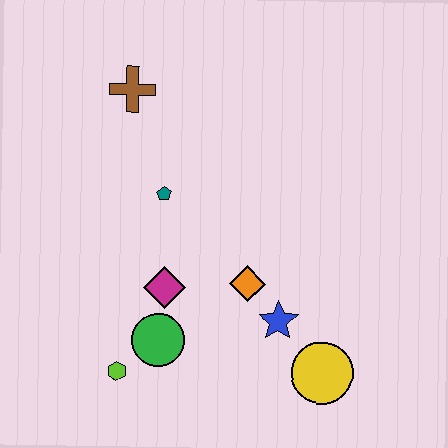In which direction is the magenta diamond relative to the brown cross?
The magenta diamond is below the brown cross.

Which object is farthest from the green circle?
The brown cross is farthest from the green circle.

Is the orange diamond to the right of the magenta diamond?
Yes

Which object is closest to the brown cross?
The teal pentagon is closest to the brown cross.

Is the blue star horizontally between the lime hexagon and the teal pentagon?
No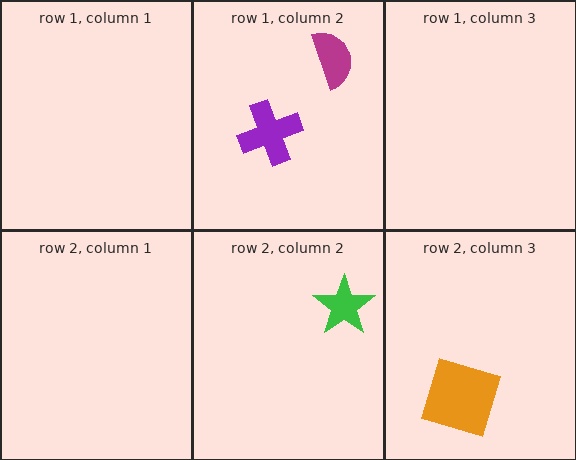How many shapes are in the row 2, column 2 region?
1.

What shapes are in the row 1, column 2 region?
The magenta semicircle, the purple cross.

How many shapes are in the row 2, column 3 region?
1.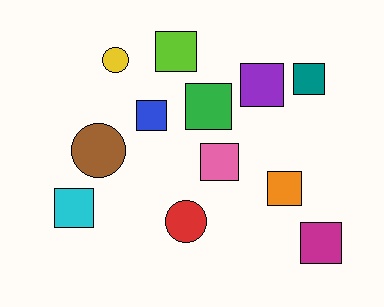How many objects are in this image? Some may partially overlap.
There are 12 objects.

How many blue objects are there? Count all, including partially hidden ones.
There is 1 blue object.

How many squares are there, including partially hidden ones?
There are 9 squares.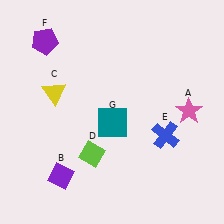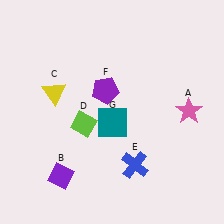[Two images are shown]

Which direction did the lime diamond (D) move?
The lime diamond (D) moved up.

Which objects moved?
The objects that moved are: the lime diamond (D), the blue cross (E), the purple pentagon (F).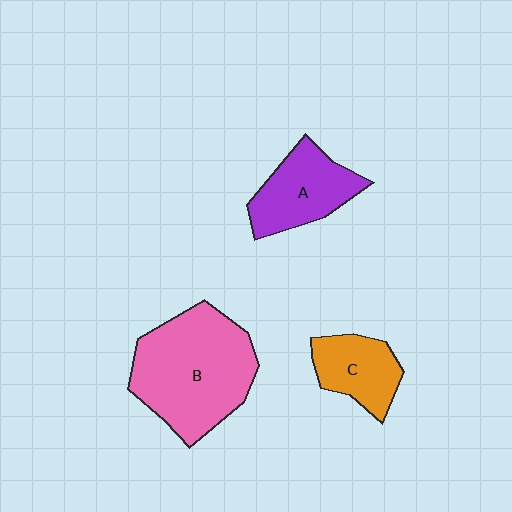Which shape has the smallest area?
Shape C (orange).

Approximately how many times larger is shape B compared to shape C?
Approximately 2.3 times.